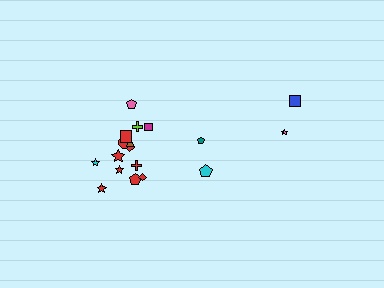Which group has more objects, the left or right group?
The left group.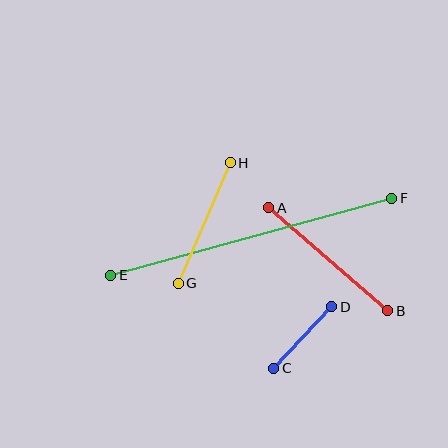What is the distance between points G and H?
The distance is approximately 131 pixels.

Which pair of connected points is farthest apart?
Points E and F are farthest apart.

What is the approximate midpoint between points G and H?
The midpoint is at approximately (204, 223) pixels.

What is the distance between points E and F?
The distance is approximately 291 pixels.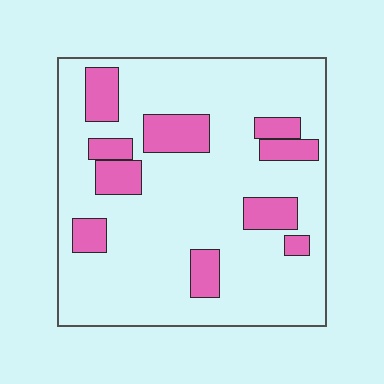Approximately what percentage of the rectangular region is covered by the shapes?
Approximately 20%.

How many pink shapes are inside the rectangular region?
10.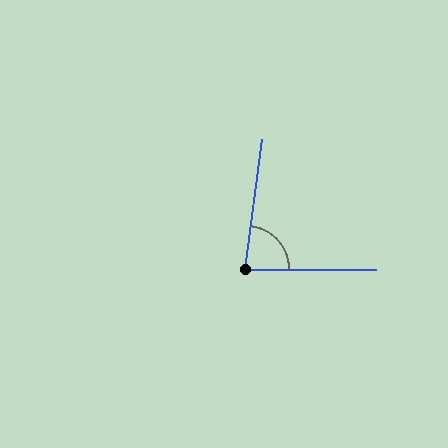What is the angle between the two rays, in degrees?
Approximately 83 degrees.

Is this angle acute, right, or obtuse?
It is acute.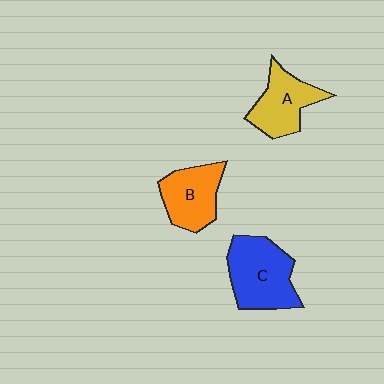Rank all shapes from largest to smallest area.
From largest to smallest: C (blue), B (orange), A (yellow).